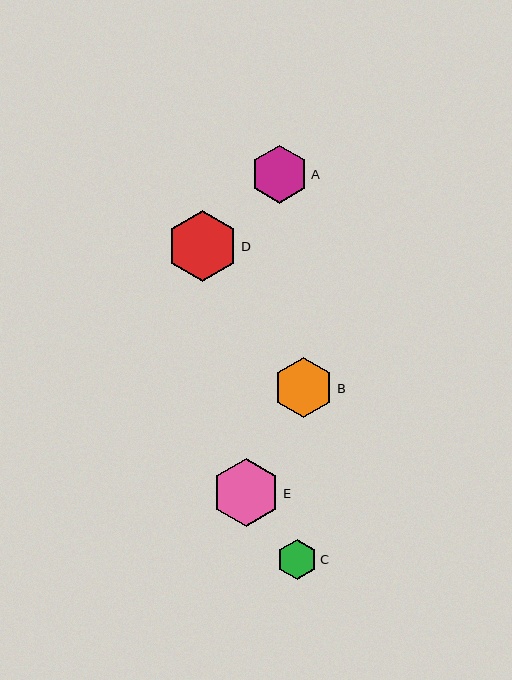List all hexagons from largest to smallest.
From largest to smallest: D, E, B, A, C.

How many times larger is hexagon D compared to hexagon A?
Hexagon D is approximately 1.2 times the size of hexagon A.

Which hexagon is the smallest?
Hexagon C is the smallest with a size of approximately 40 pixels.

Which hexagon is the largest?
Hexagon D is the largest with a size of approximately 71 pixels.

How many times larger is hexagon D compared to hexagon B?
Hexagon D is approximately 1.2 times the size of hexagon B.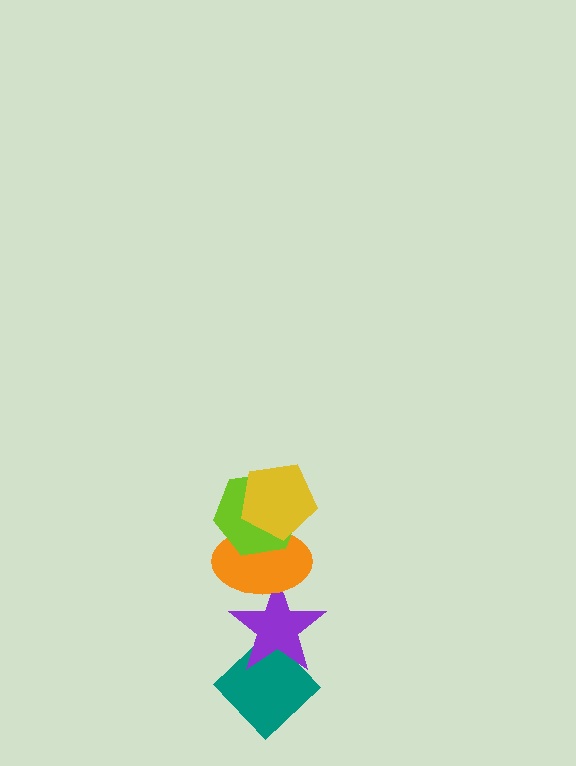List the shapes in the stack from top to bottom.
From top to bottom: the yellow pentagon, the lime hexagon, the orange ellipse, the purple star, the teal diamond.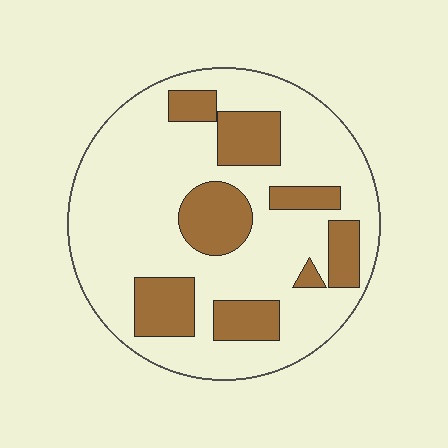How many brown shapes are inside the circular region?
8.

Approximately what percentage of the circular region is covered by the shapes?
Approximately 25%.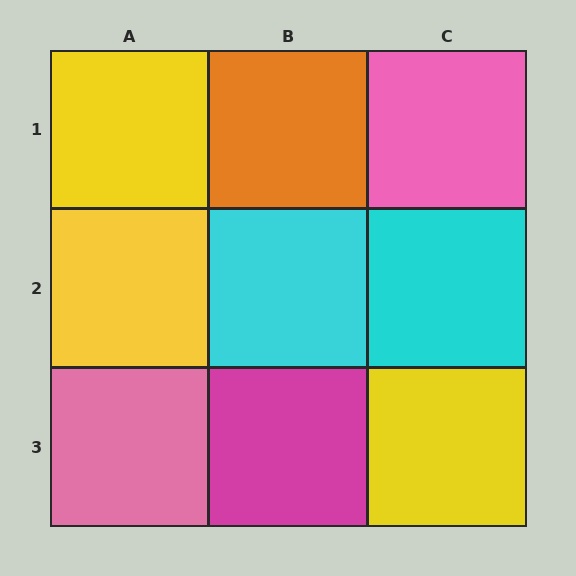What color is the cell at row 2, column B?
Cyan.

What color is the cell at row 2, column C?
Cyan.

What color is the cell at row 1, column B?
Orange.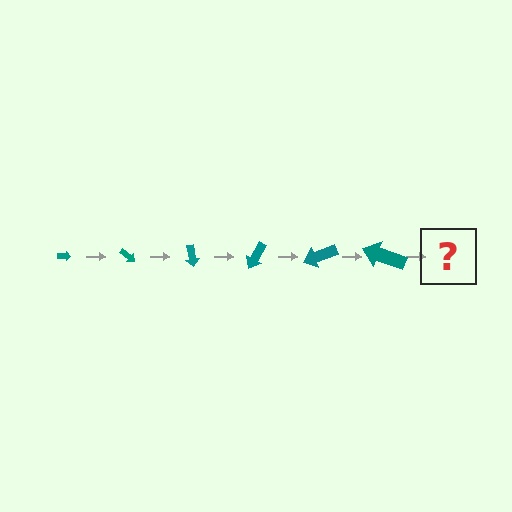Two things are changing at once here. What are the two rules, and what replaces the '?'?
The two rules are that the arrow grows larger each step and it rotates 40 degrees each step. The '?' should be an arrow, larger than the previous one and rotated 240 degrees from the start.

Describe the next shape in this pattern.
It should be an arrow, larger than the previous one and rotated 240 degrees from the start.